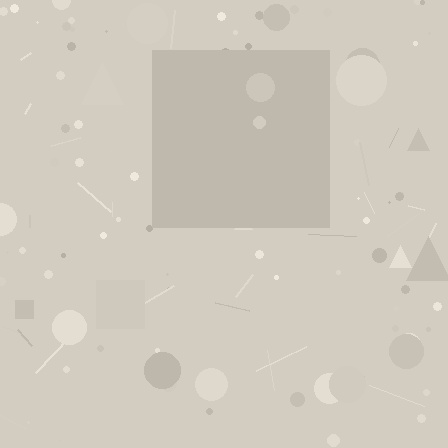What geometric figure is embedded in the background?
A square is embedded in the background.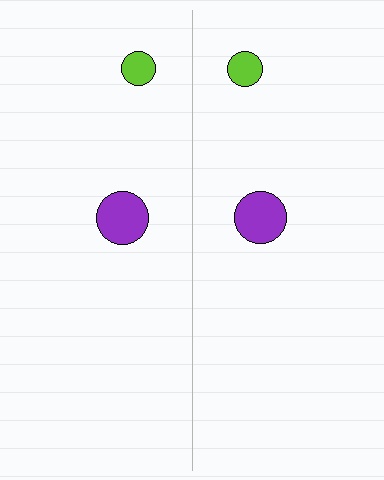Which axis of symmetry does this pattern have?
The pattern has a vertical axis of symmetry running through the center of the image.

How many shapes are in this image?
There are 4 shapes in this image.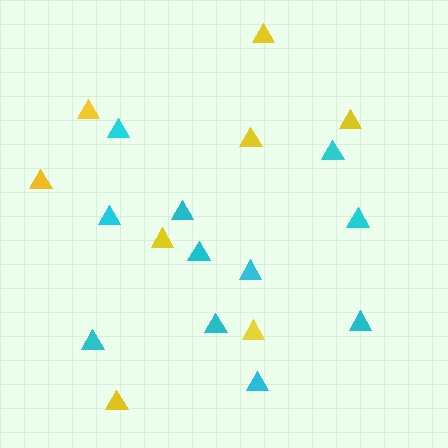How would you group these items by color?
There are 2 groups: one group of cyan triangles (11) and one group of yellow triangles (8).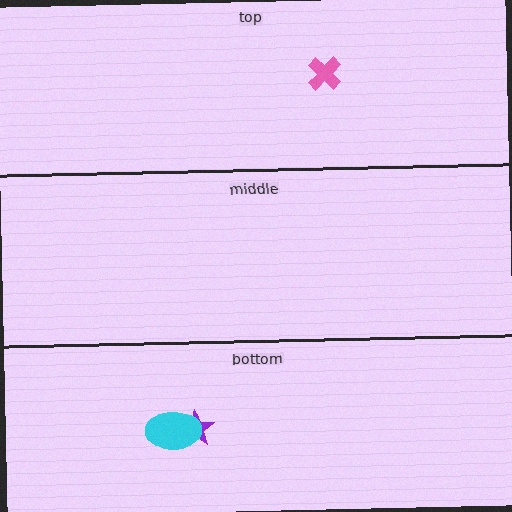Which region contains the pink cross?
The top region.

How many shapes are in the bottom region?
2.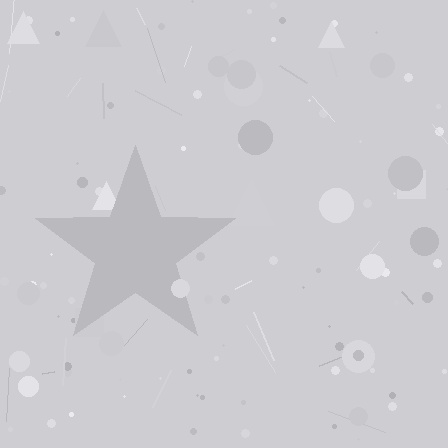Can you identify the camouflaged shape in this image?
The camouflaged shape is a star.